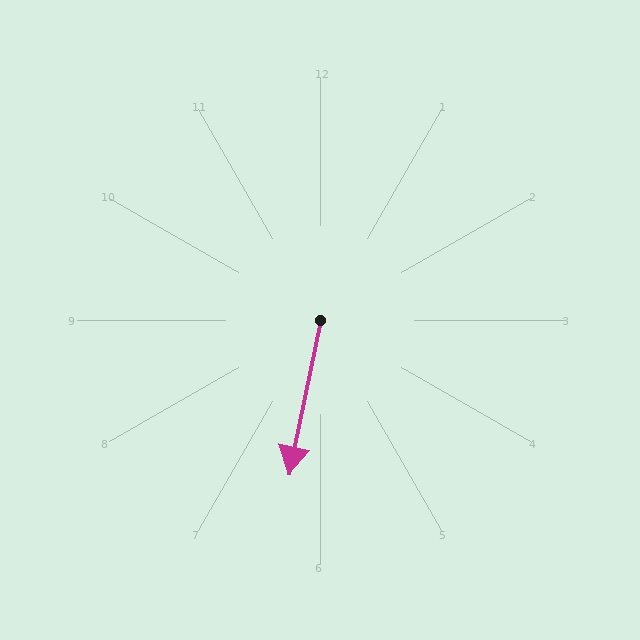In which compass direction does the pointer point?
South.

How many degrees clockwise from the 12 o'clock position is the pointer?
Approximately 192 degrees.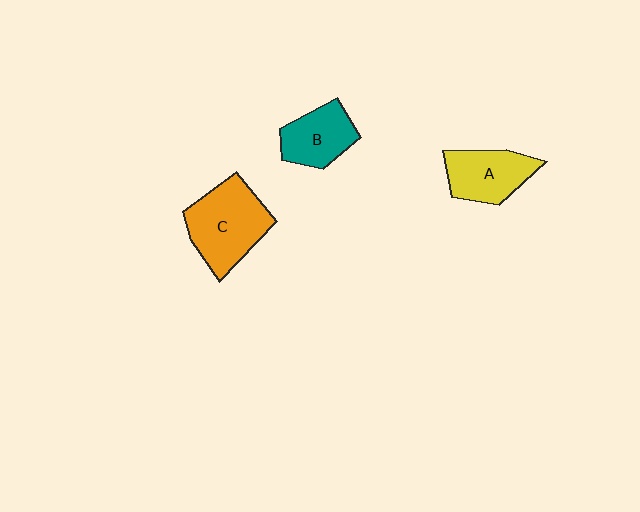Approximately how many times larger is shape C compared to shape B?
Approximately 1.5 times.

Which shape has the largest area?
Shape C (orange).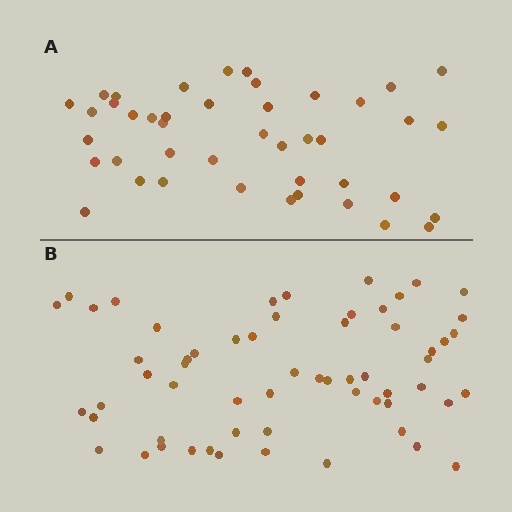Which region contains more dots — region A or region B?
Region B (the bottom region) has more dots.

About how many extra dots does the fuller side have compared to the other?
Region B has approximately 15 more dots than region A.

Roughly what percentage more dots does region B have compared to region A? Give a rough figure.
About 40% more.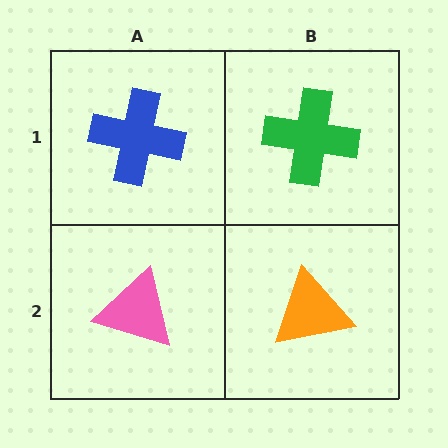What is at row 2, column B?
An orange triangle.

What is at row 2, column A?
A pink triangle.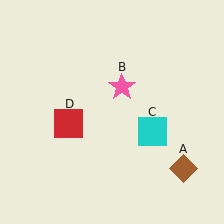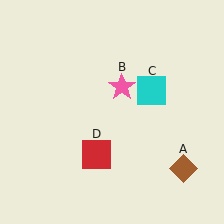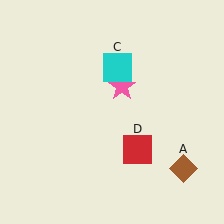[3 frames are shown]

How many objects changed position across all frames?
2 objects changed position: cyan square (object C), red square (object D).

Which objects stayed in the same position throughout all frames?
Brown diamond (object A) and pink star (object B) remained stationary.